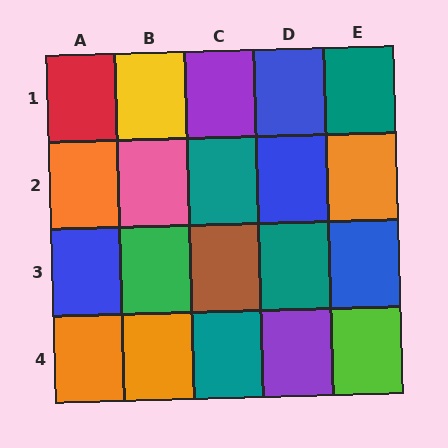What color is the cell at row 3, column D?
Teal.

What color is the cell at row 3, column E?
Blue.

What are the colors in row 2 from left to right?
Orange, pink, teal, blue, orange.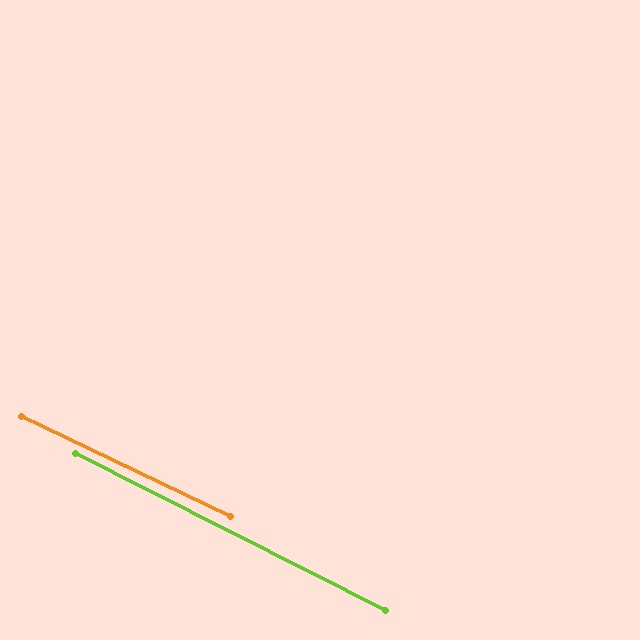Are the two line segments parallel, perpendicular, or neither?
Parallel — their directions differ by only 1.2°.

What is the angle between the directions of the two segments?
Approximately 1 degree.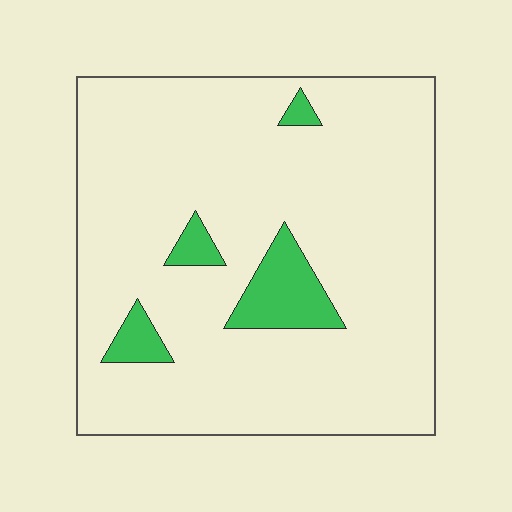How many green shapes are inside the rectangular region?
4.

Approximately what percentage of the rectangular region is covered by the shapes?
Approximately 10%.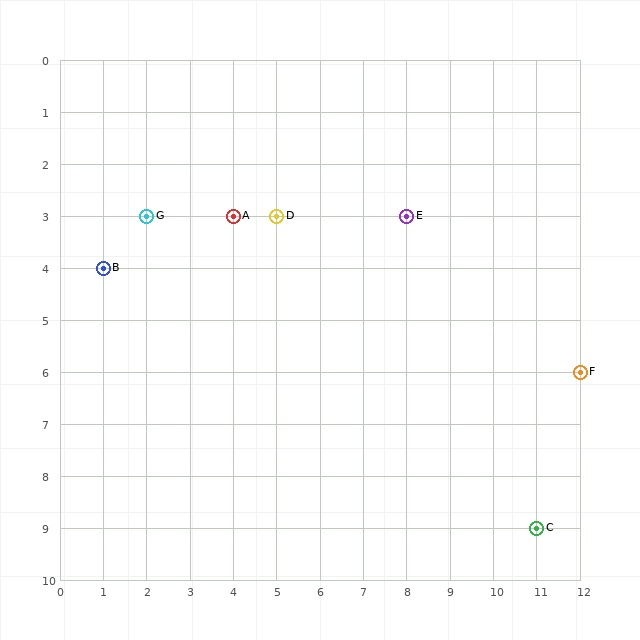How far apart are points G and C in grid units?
Points G and C are 9 columns and 6 rows apart (about 10.8 grid units diagonally).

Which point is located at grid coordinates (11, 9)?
Point C is at (11, 9).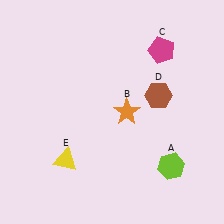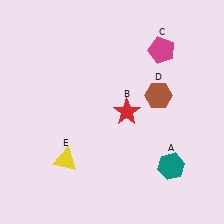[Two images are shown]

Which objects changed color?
A changed from lime to teal. B changed from orange to red.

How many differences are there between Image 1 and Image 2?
There are 2 differences between the two images.